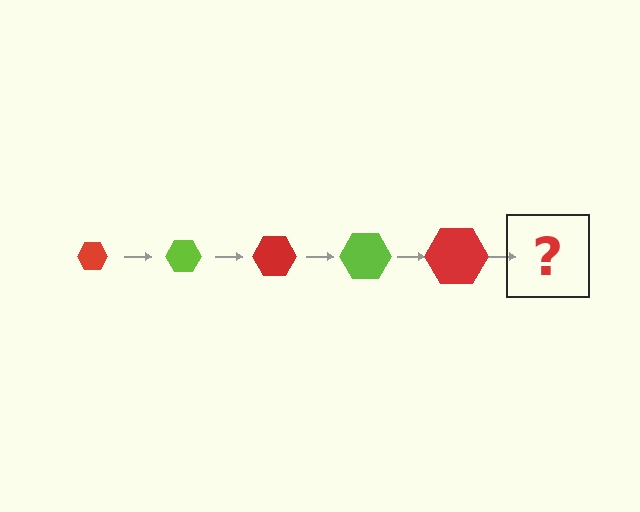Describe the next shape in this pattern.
It should be a lime hexagon, larger than the previous one.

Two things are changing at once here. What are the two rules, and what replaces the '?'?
The two rules are that the hexagon grows larger each step and the color cycles through red and lime. The '?' should be a lime hexagon, larger than the previous one.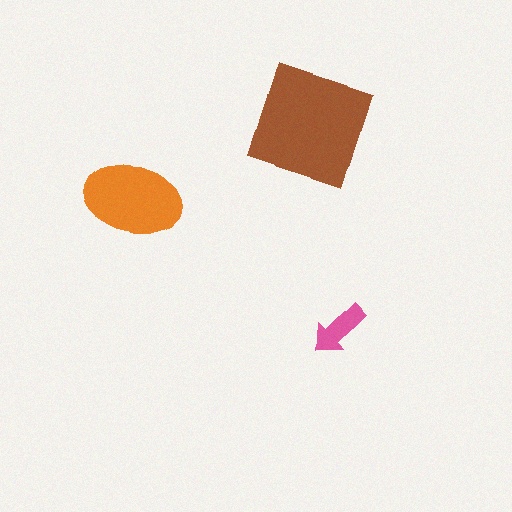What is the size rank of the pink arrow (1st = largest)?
3rd.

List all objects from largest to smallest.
The brown square, the orange ellipse, the pink arrow.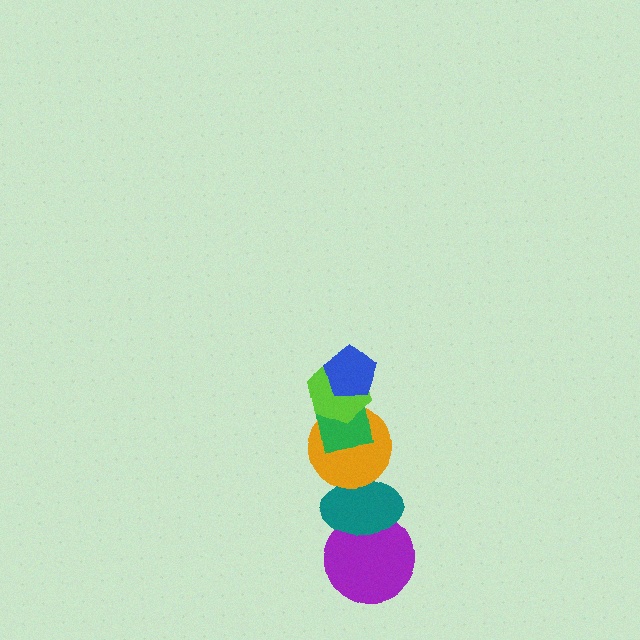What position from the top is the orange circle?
The orange circle is 4th from the top.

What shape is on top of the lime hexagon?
The blue pentagon is on top of the lime hexagon.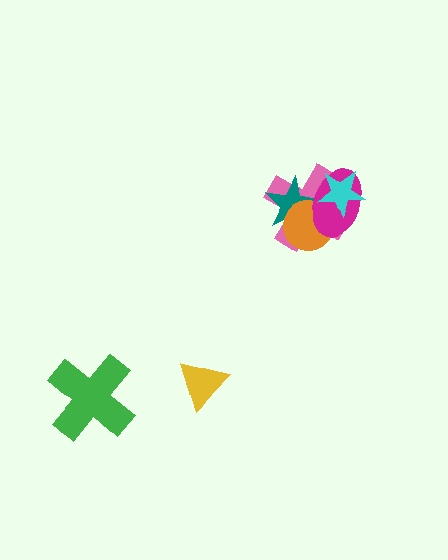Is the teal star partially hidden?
Yes, it is partially covered by another shape.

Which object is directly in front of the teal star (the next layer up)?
The orange circle is directly in front of the teal star.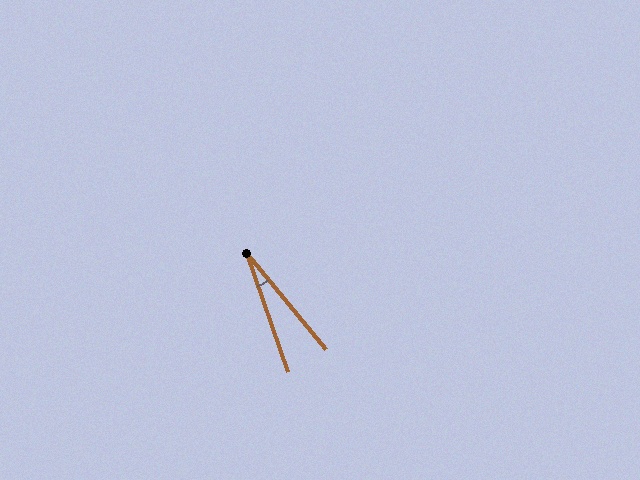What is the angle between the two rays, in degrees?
Approximately 20 degrees.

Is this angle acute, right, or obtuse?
It is acute.